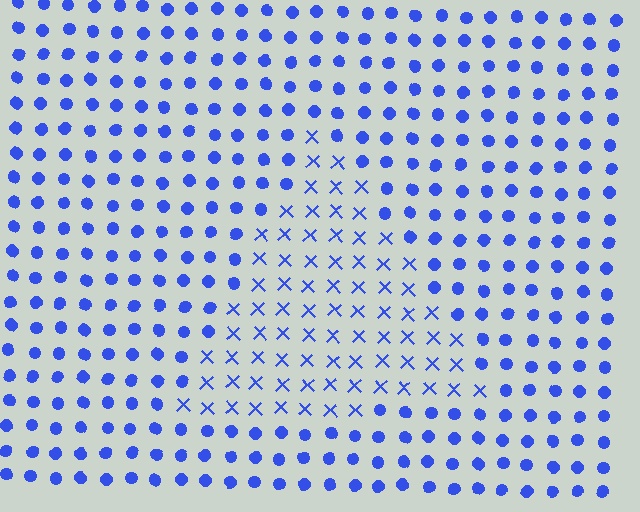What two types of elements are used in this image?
The image uses X marks inside the triangle region and circles outside it.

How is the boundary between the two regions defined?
The boundary is defined by a change in element shape: X marks inside vs. circles outside. All elements share the same color and spacing.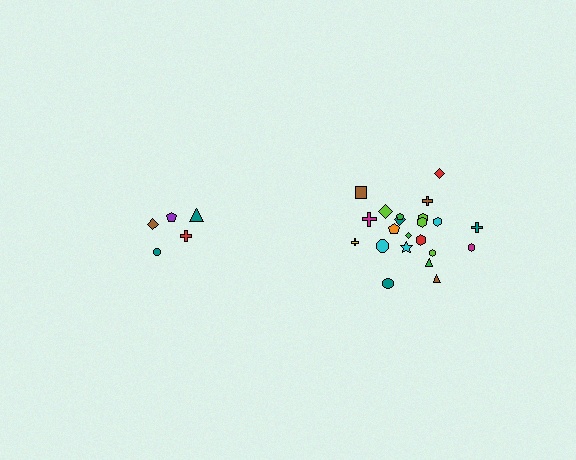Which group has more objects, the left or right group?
The right group.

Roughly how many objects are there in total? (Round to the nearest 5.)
Roughly 25 objects in total.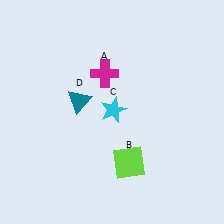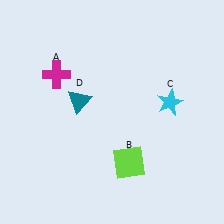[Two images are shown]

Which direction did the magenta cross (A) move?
The magenta cross (A) moved left.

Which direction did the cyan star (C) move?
The cyan star (C) moved right.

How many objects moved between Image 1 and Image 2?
2 objects moved between the two images.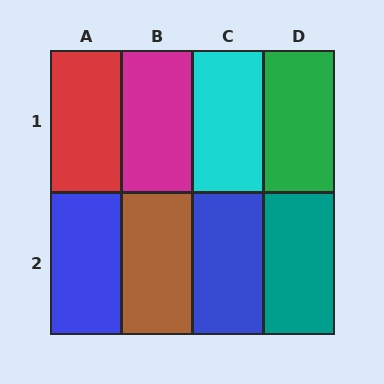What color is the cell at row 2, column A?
Blue.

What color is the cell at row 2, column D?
Teal.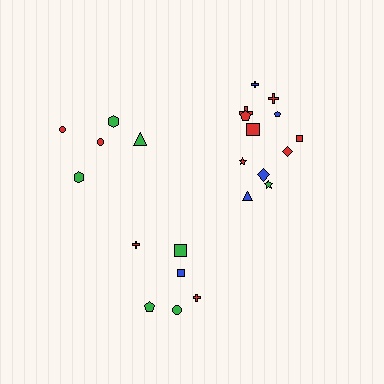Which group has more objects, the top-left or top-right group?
The top-right group.